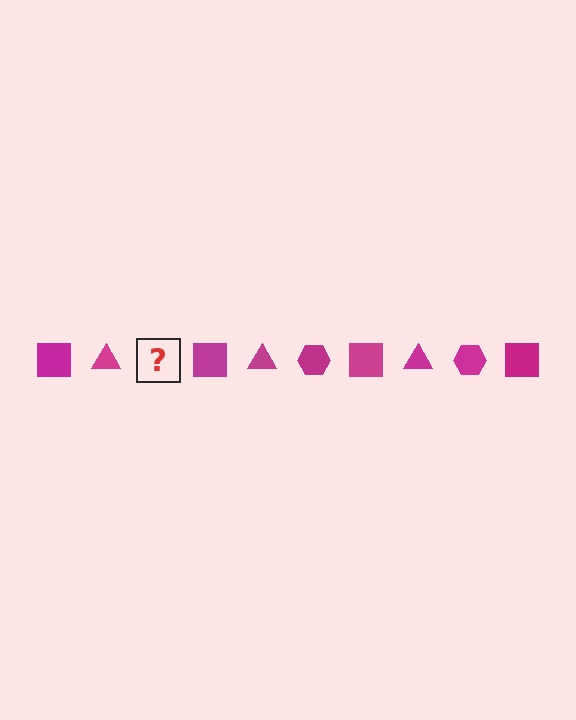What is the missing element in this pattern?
The missing element is a magenta hexagon.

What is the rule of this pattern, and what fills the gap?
The rule is that the pattern cycles through square, triangle, hexagon shapes in magenta. The gap should be filled with a magenta hexagon.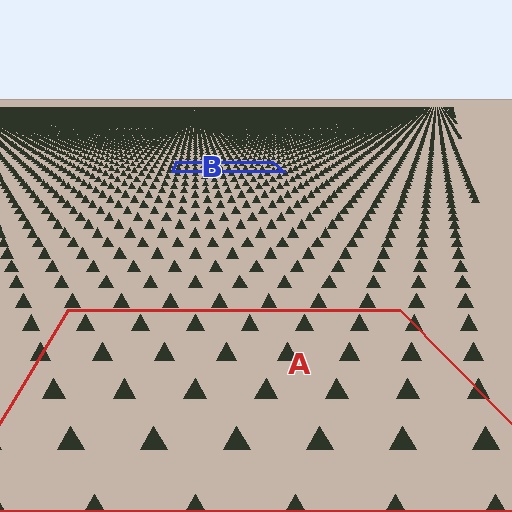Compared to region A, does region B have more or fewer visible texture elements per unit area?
Region B has more texture elements per unit area — they are packed more densely because it is farther away.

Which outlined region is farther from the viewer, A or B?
Region B is farther from the viewer — the texture elements inside it appear smaller and more densely packed.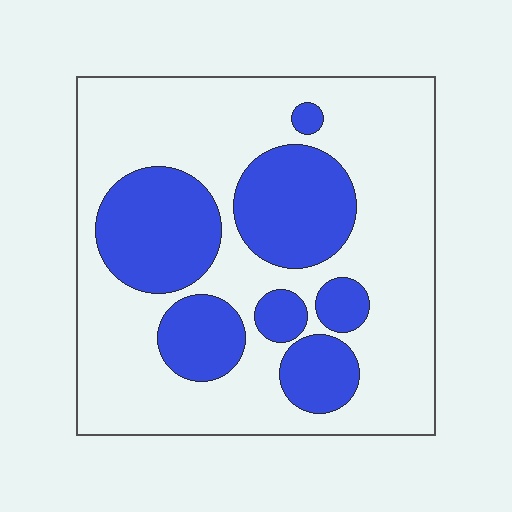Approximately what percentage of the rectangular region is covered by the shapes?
Approximately 30%.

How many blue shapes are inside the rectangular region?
7.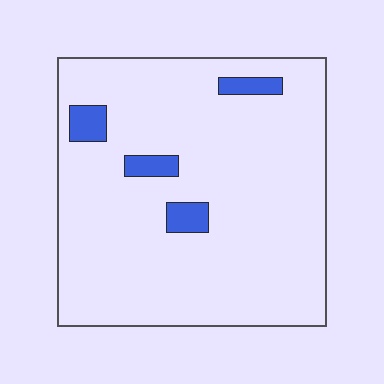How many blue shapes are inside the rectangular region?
4.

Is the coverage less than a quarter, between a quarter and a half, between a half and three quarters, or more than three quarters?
Less than a quarter.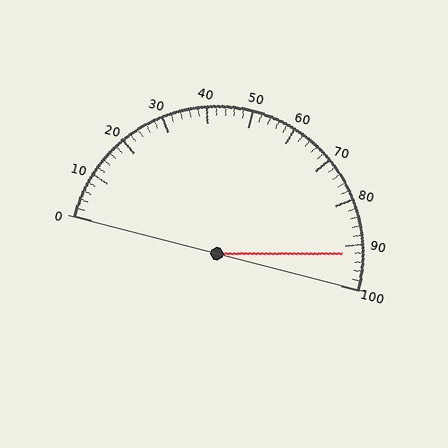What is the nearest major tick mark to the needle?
The nearest major tick mark is 90.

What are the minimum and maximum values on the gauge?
The gauge ranges from 0 to 100.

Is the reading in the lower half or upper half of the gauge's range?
The reading is in the upper half of the range (0 to 100).